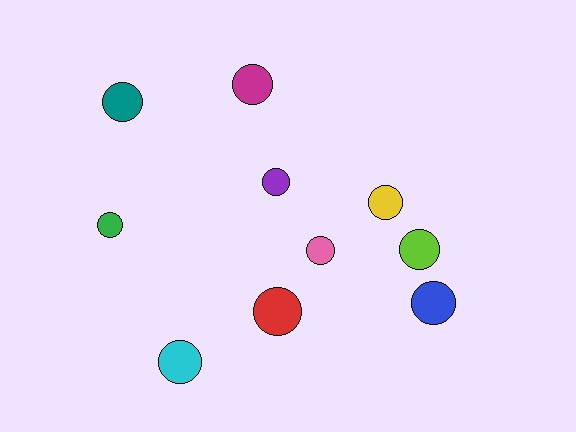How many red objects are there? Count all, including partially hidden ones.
There is 1 red object.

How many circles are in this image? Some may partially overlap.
There are 10 circles.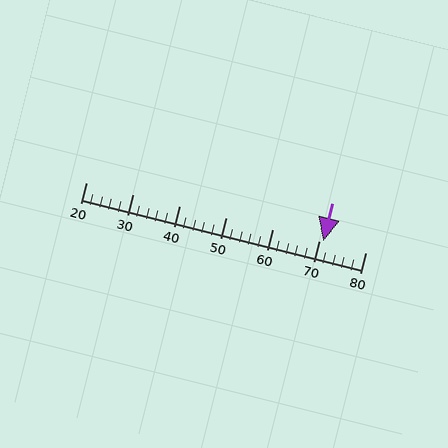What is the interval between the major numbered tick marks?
The major tick marks are spaced 10 units apart.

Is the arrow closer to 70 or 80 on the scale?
The arrow is closer to 70.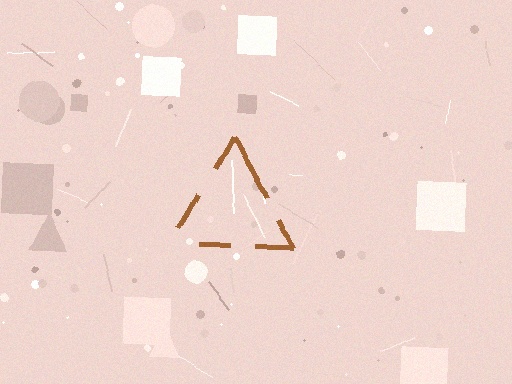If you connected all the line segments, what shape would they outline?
They would outline a triangle.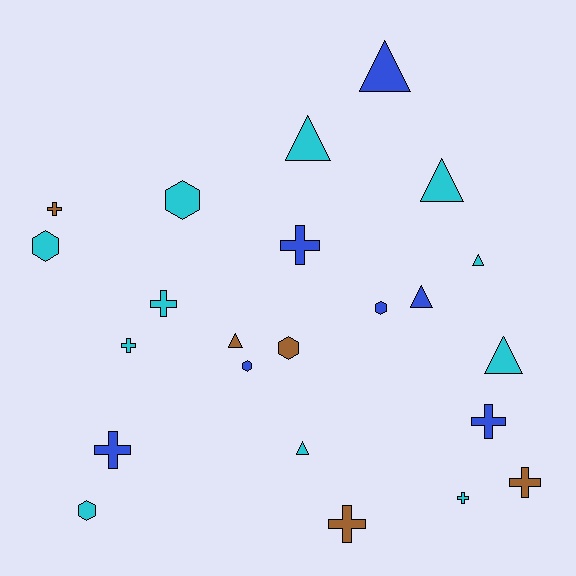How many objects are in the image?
There are 23 objects.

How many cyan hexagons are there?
There are 3 cyan hexagons.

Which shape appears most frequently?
Cross, with 9 objects.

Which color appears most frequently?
Cyan, with 11 objects.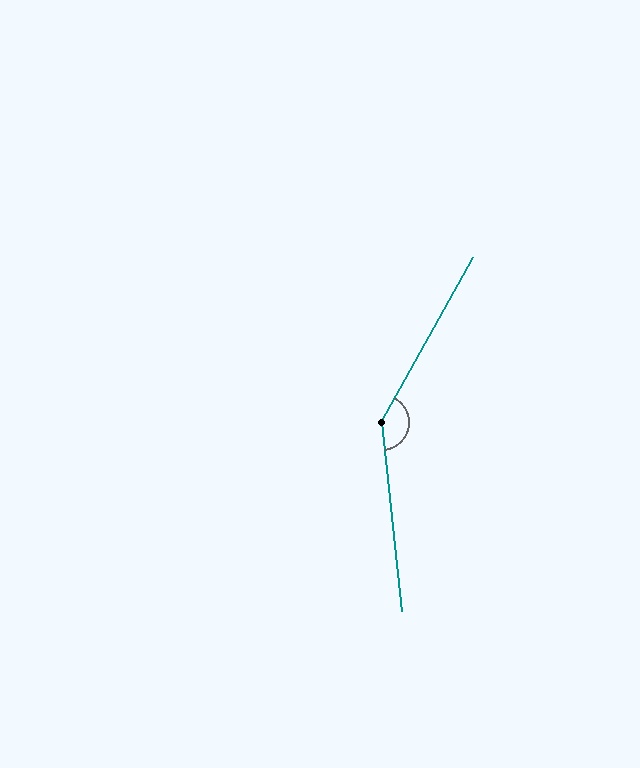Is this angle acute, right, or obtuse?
It is obtuse.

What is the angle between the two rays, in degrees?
Approximately 145 degrees.